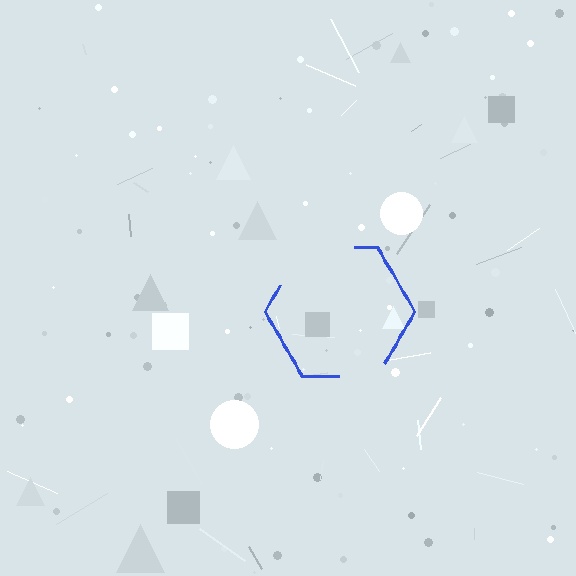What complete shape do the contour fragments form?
The contour fragments form a hexagon.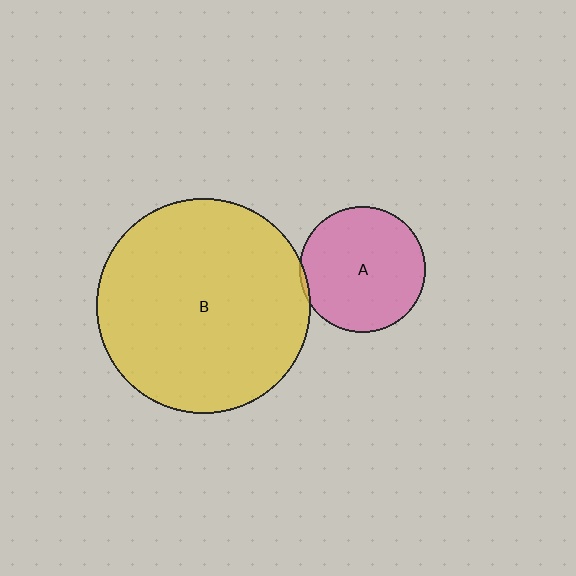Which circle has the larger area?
Circle B (yellow).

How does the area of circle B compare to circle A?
Approximately 2.9 times.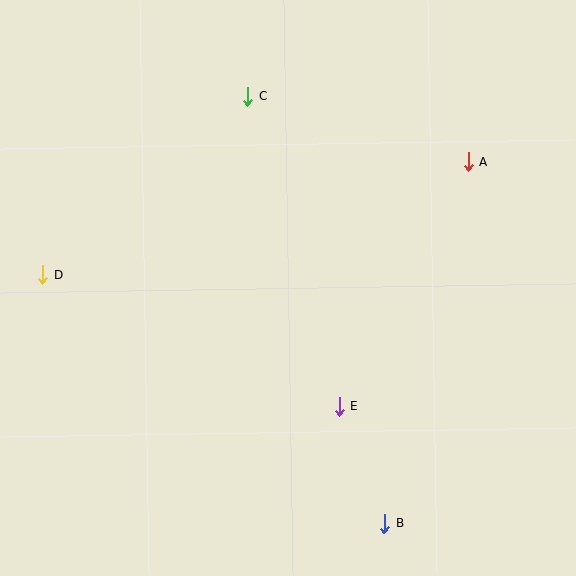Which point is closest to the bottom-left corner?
Point D is closest to the bottom-left corner.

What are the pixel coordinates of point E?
Point E is at (339, 406).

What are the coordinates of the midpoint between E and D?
The midpoint between E and D is at (191, 341).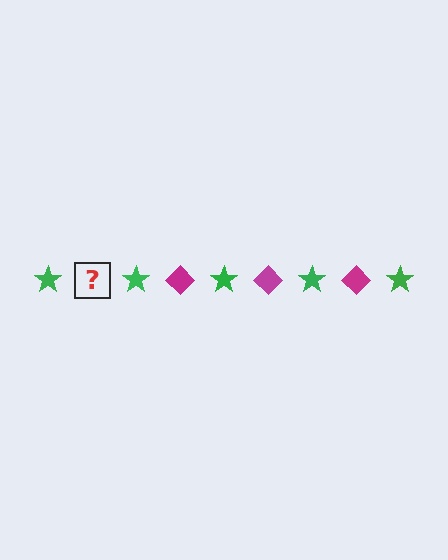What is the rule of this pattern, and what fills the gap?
The rule is that the pattern alternates between green star and magenta diamond. The gap should be filled with a magenta diamond.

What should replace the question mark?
The question mark should be replaced with a magenta diamond.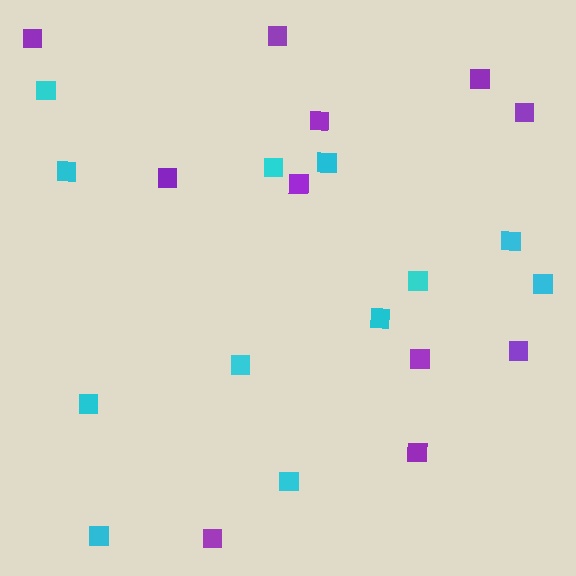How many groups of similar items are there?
There are 2 groups: one group of cyan squares (12) and one group of purple squares (11).